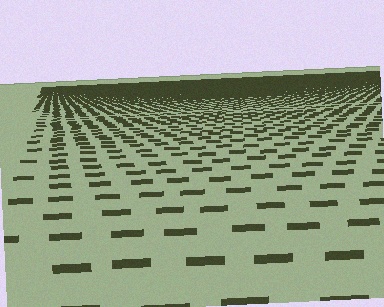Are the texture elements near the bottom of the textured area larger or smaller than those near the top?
Larger. Near the bottom, elements are closer to the viewer and appear at a bigger on-screen size.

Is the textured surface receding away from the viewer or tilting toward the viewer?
The surface is receding away from the viewer. Texture elements get smaller and denser toward the top.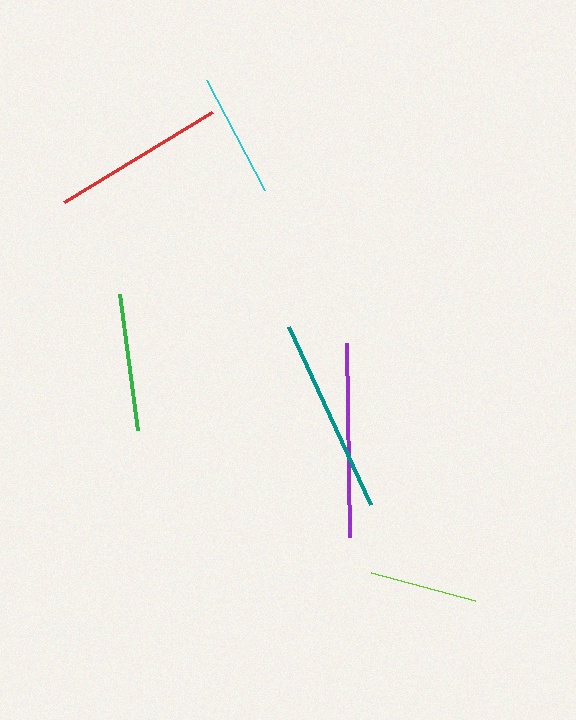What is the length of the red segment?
The red segment is approximately 173 pixels long.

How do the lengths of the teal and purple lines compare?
The teal and purple lines are approximately the same length.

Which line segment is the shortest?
The lime line is the shortest at approximately 108 pixels.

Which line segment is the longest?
The teal line is the longest at approximately 196 pixels.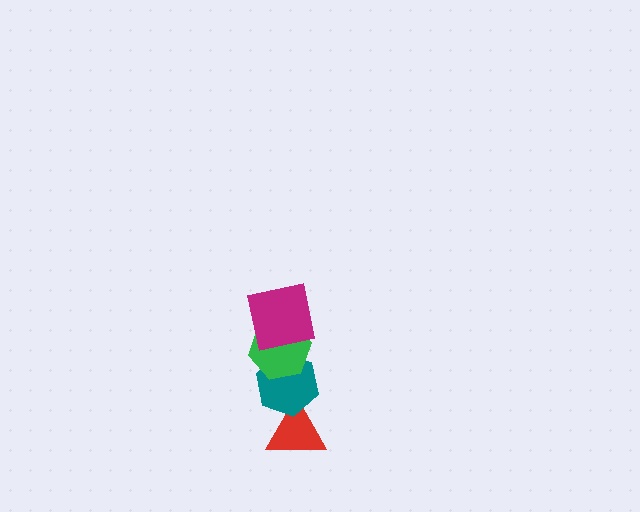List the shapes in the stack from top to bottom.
From top to bottom: the magenta square, the green hexagon, the teal hexagon, the red triangle.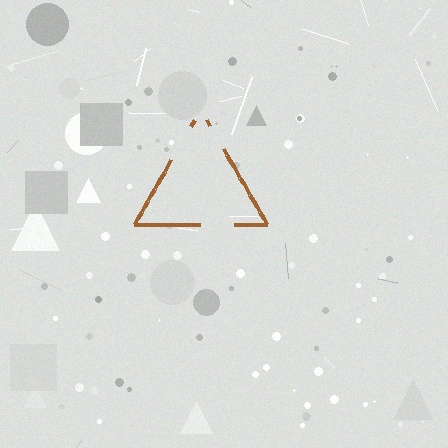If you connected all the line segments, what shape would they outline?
They would outline a triangle.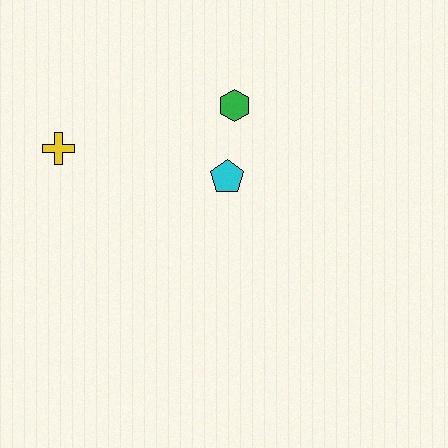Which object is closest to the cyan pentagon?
The green hexagon is closest to the cyan pentagon.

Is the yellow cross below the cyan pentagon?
No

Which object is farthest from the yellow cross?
The green hexagon is farthest from the yellow cross.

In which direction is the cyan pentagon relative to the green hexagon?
The cyan pentagon is below the green hexagon.